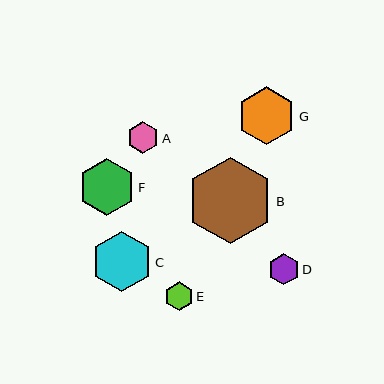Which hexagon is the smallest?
Hexagon E is the smallest with a size of approximately 28 pixels.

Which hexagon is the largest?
Hexagon B is the largest with a size of approximately 87 pixels.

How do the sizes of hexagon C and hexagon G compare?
Hexagon C and hexagon G are approximately the same size.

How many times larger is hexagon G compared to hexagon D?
Hexagon G is approximately 1.9 times the size of hexagon D.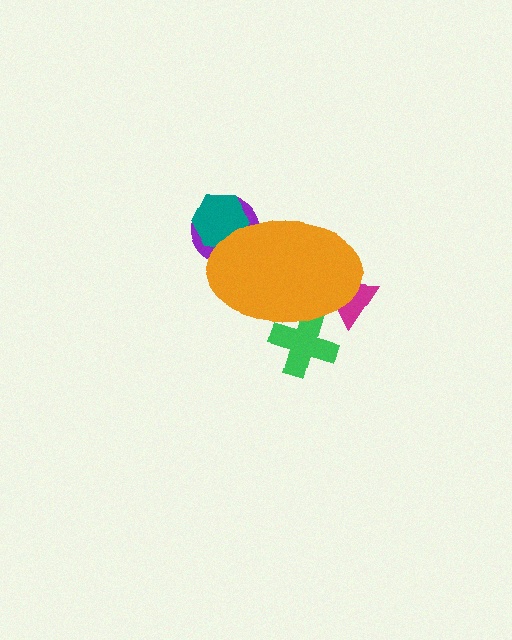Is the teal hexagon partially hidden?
Yes, the teal hexagon is partially hidden behind the orange ellipse.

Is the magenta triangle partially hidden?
Yes, the magenta triangle is partially hidden behind the orange ellipse.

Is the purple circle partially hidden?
Yes, the purple circle is partially hidden behind the orange ellipse.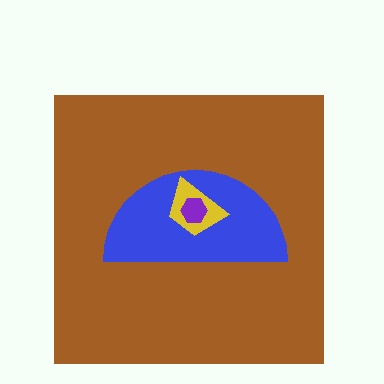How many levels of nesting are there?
4.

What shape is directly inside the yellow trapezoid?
The purple hexagon.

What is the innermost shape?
The purple hexagon.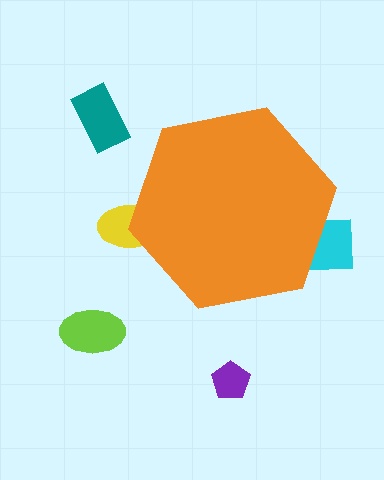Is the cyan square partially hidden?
Yes, the cyan square is partially hidden behind the orange hexagon.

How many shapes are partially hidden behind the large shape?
2 shapes are partially hidden.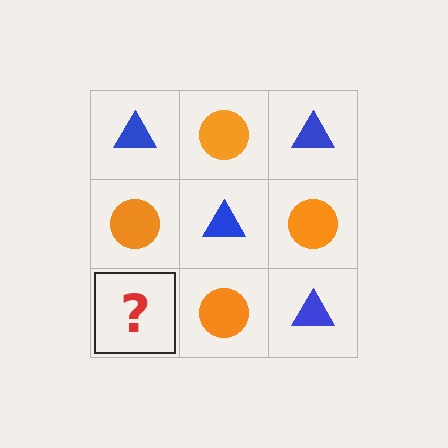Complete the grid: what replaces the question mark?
The question mark should be replaced with a blue triangle.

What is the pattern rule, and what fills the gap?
The rule is that it alternates blue triangle and orange circle in a checkerboard pattern. The gap should be filled with a blue triangle.